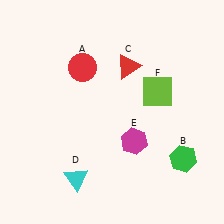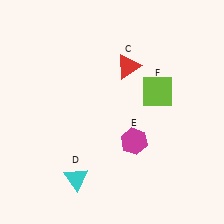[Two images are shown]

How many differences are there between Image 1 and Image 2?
There are 2 differences between the two images.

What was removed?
The red circle (A), the green hexagon (B) were removed in Image 2.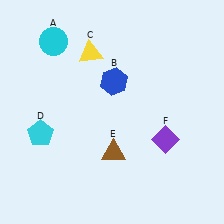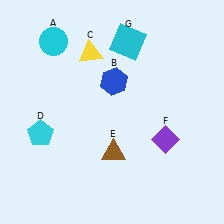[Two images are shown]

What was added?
A cyan square (G) was added in Image 2.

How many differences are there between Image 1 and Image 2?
There is 1 difference between the two images.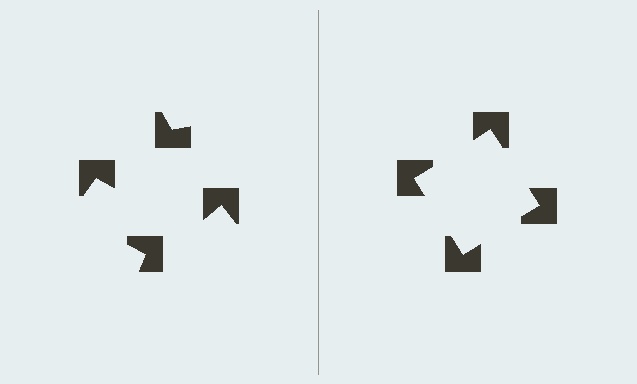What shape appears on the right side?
An illusory square.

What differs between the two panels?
The notched squares are positioned identically on both sides; only the wedge orientations differ. On the right they align to a square; on the left they are misaligned.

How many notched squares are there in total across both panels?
8 — 4 on each side.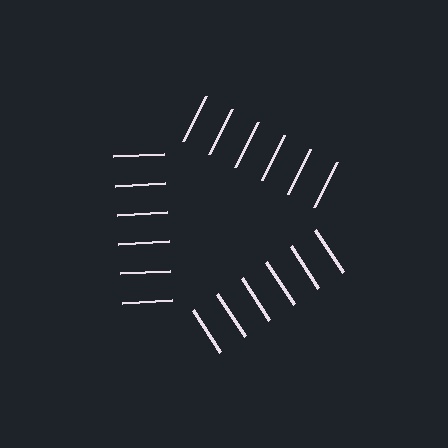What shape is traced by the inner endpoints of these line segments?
An illusory triangle — the line segments terminate on its edges but no continuous stroke is drawn.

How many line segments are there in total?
18 — 6 along each of the 3 edges.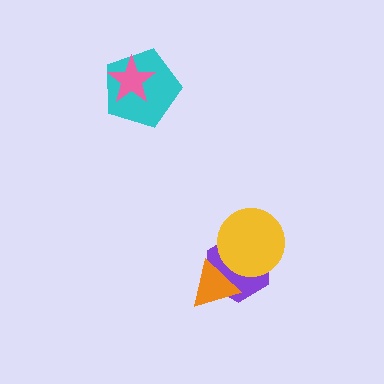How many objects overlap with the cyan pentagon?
1 object overlaps with the cyan pentagon.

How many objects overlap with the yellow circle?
1 object overlaps with the yellow circle.